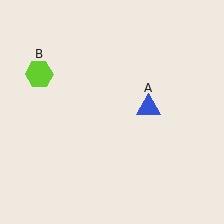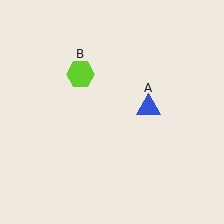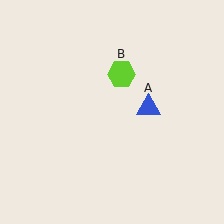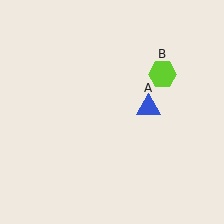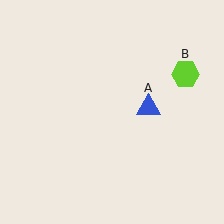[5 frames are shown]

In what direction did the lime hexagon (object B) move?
The lime hexagon (object B) moved right.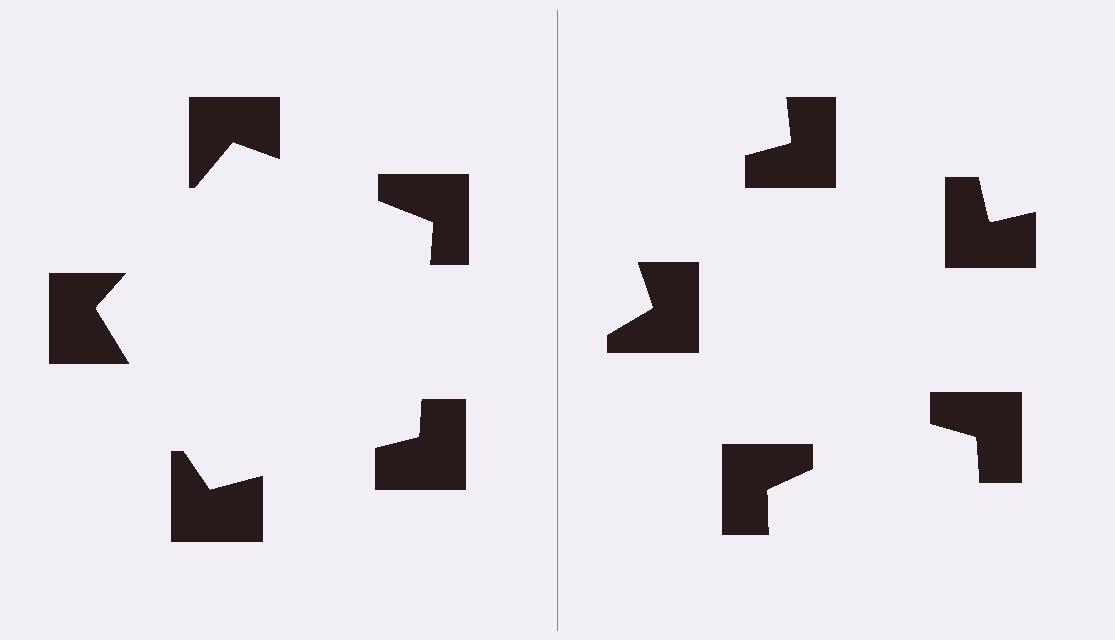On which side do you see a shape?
An illusory pentagon appears on the left side. On the right side the wedge cuts are rotated, so no coherent shape forms.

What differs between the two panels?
The notched squares are positioned identically on both sides; only the wedge orientations differ. On the left they align to a pentagon; on the right they are misaligned.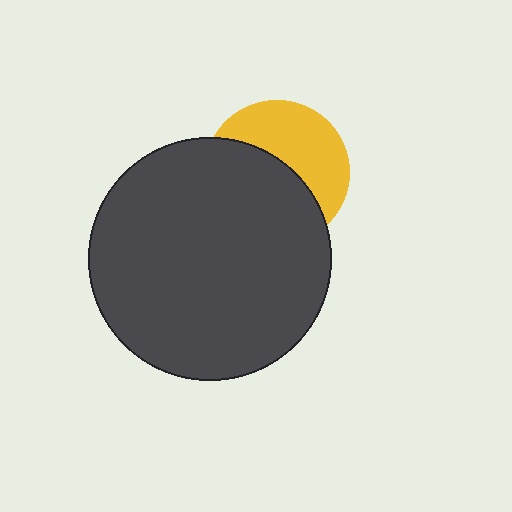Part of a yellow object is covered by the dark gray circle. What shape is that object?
It is a circle.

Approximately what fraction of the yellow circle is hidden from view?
Roughly 54% of the yellow circle is hidden behind the dark gray circle.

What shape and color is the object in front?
The object in front is a dark gray circle.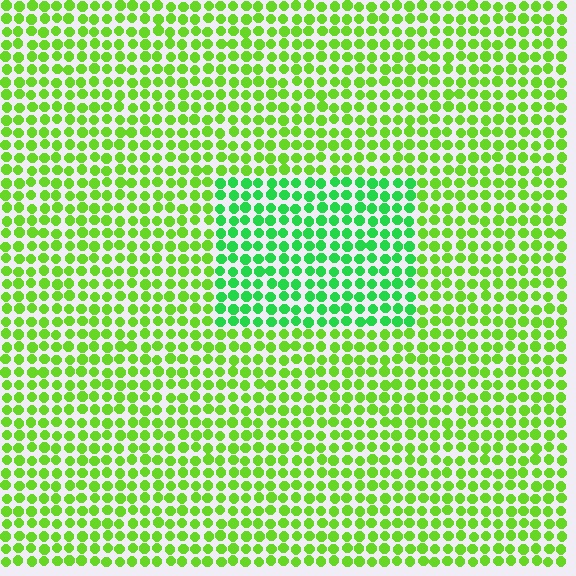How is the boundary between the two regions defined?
The boundary is defined purely by a slight shift in hue (about 34 degrees). Spacing, size, and orientation are identical on both sides.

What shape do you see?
I see a rectangle.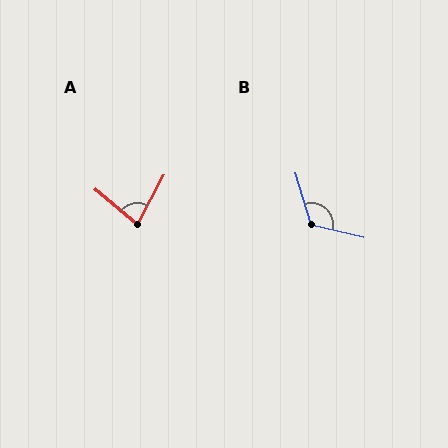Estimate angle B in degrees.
Approximately 119 degrees.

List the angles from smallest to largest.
A (78°), B (119°).